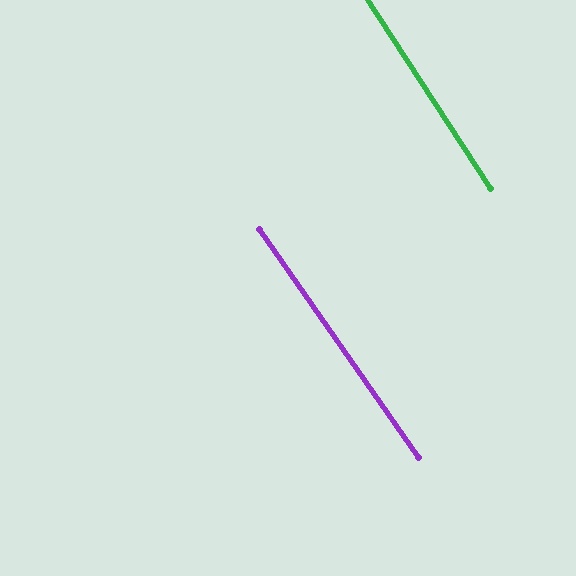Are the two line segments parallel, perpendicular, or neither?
Parallel — their directions differ by only 1.9°.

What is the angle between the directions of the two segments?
Approximately 2 degrees.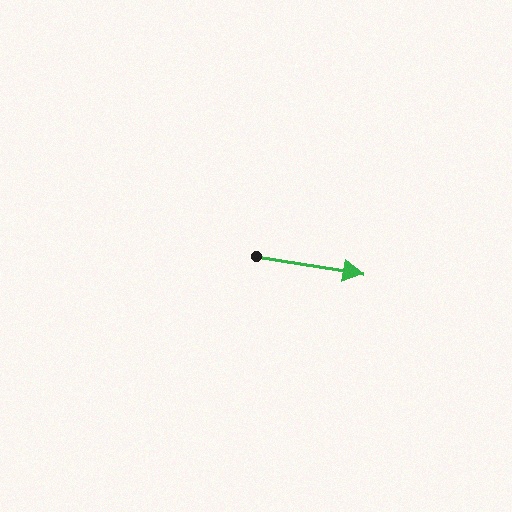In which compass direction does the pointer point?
East.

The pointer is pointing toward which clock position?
Roughly 3 o'clock.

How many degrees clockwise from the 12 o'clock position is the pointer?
Approximately 99 degrees.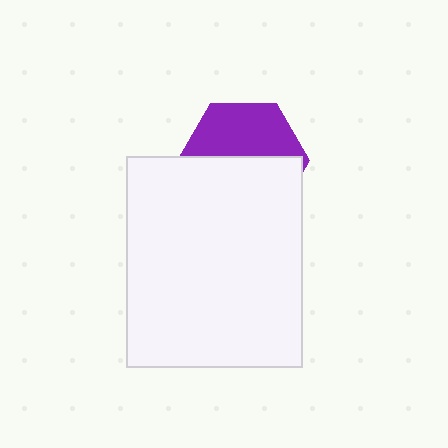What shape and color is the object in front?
The object in front is a white rectangle.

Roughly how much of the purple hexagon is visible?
A small part of it is visible (roughly 45%).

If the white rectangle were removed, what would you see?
You would see the complete purple hexagon.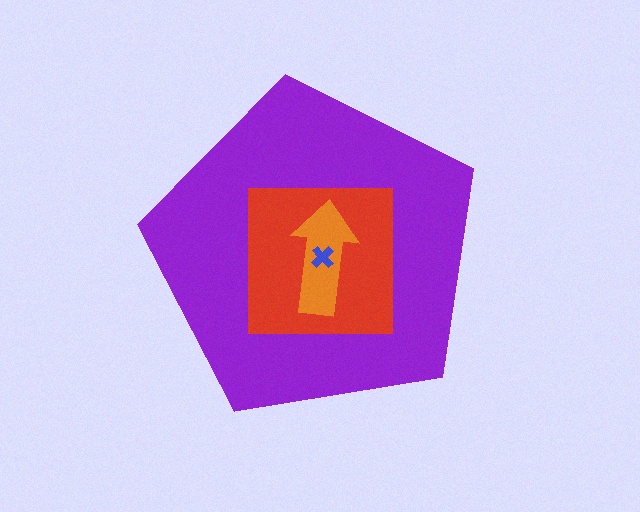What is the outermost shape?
The purple pentagon.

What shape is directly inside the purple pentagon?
The red square.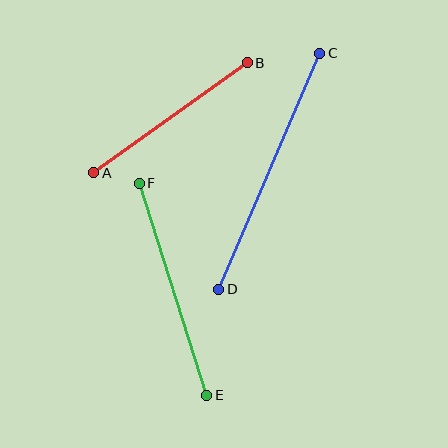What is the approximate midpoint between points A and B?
The midpoint is at approximately (170, 118) pixels.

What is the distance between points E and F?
The distance is approximately 223 pixels.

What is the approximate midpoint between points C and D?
The midpoint is at approximately (269, 171) pixels.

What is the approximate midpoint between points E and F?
The midpoint is at approximately (173, 289) pixels.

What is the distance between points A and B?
The distance is approximately 189 pixels.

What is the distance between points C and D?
The distance is approximately 257 pixels.